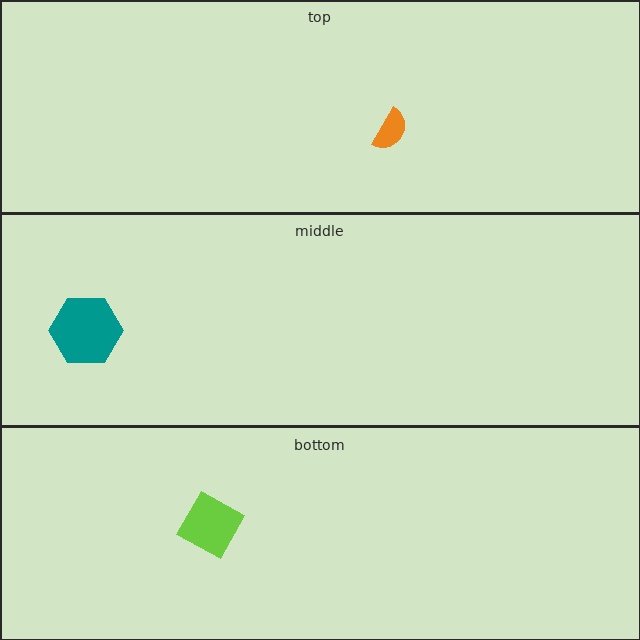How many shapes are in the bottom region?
1.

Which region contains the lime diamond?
The bottom region.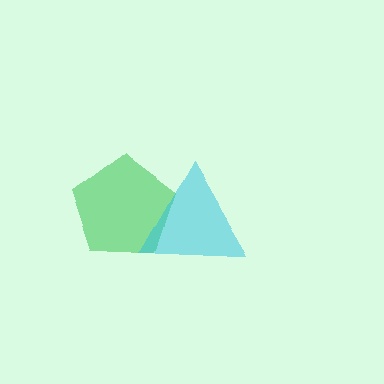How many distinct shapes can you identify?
There are 2 distinct shapes: a green pentagon, a cyan triangle.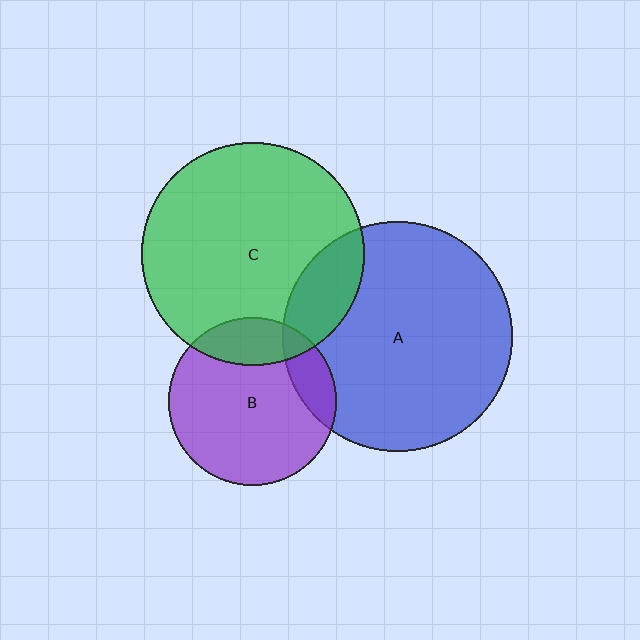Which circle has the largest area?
Circle A (blue).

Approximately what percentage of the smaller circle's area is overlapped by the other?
Approximately 15%.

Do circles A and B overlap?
Yes.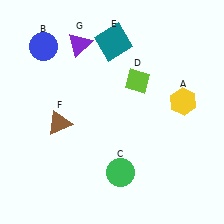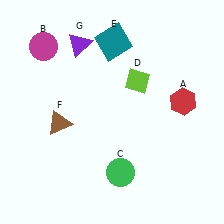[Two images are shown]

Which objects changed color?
A changed from yellow to red. B changed from blue to magenta.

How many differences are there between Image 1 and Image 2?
There are 2 differences between the two images.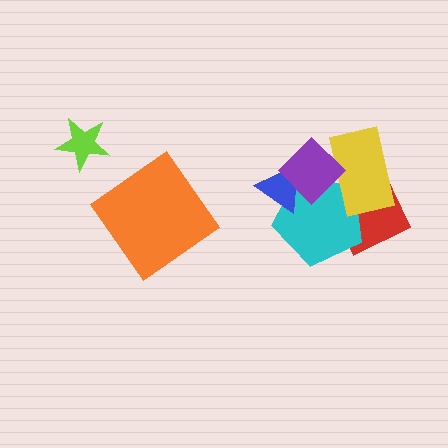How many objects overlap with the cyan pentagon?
4 objects overlap with the cyan pentagon.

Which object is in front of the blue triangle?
The purple diamond is in front of the blue triangle.